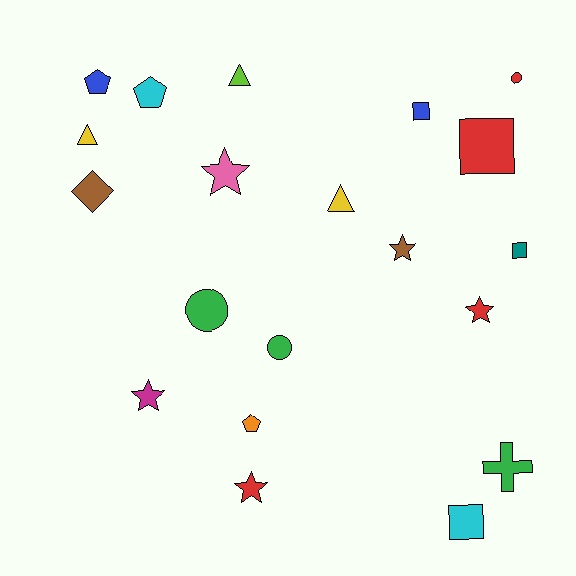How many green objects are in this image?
There are 3 green objects.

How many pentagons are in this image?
There are 3 pentagons.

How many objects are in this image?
There are 20 objects.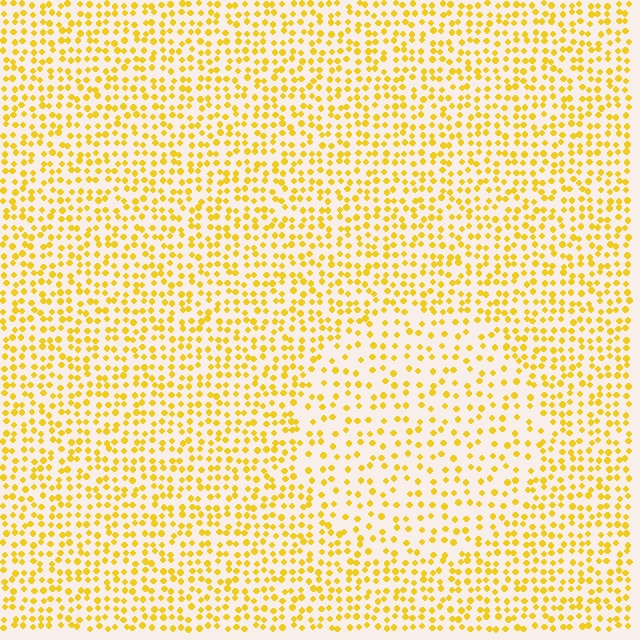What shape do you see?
I see a circle.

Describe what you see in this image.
The image contains small yellow elements arranged at two different densities. A circle-shaped region is visible where the elements are less densely packed than the surrounding area.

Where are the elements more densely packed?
The elements are more densely packed outside the circle boundary.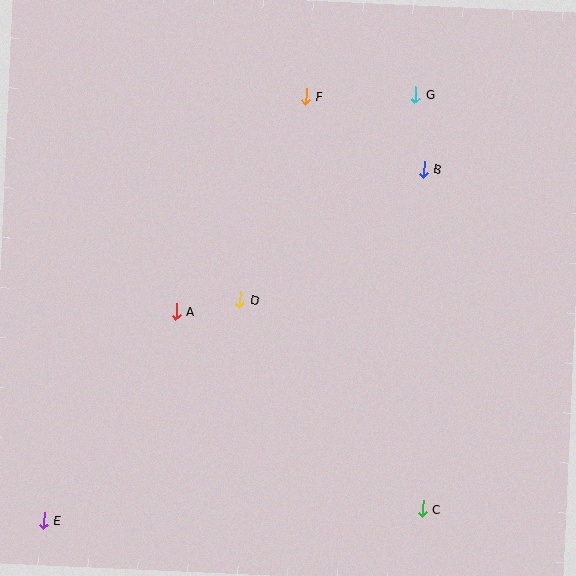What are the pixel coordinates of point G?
Point G is at (416, 95).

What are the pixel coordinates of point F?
Point F is at (306, 96).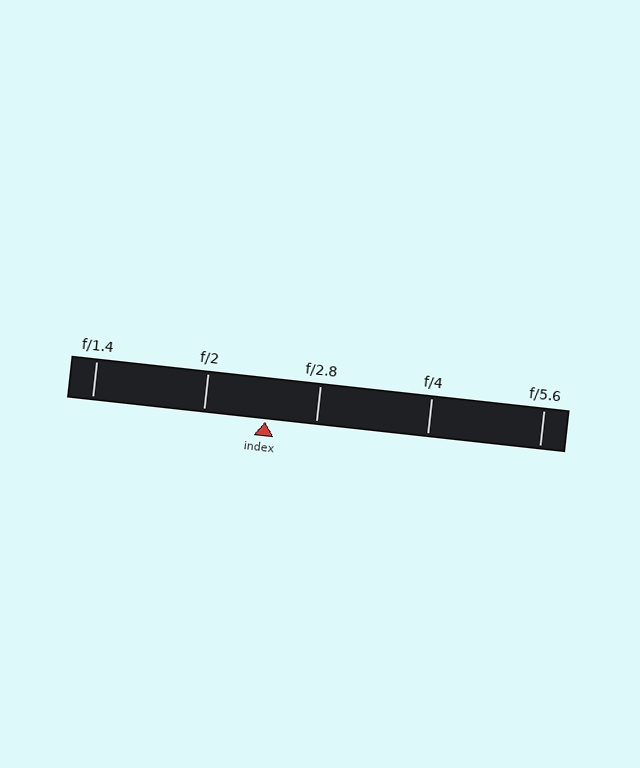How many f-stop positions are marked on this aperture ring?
There are 5 f-stop positions marked.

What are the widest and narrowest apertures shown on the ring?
The widest aperture shown is f/1.4 and the narrowest is f/5.6.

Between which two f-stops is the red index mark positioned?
The index mark is between f/2 and f/2.8.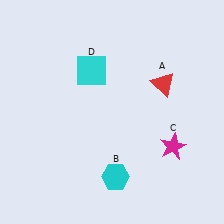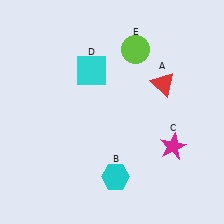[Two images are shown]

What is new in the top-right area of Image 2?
A lime circle (E) was added in the top-right area of Image 2.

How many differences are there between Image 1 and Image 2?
There is 1 difference between the two images.